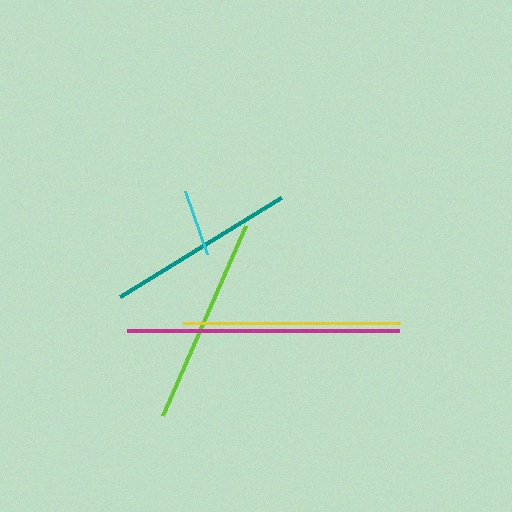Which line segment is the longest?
The magenta line is the longest at approximately 272 pixels.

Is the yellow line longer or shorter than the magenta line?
The magenta line is longer than the yellow line.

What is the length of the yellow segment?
The yellow segment is approximately 217 pixels long.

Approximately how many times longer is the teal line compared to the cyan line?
The teal line is approximately 2.8 times the length of the cyan line.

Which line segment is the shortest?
The cyan line is the shortest at approximately 68 pixels.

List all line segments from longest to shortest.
From longest to shortest: magenta, yellow, lime, teal, cyan.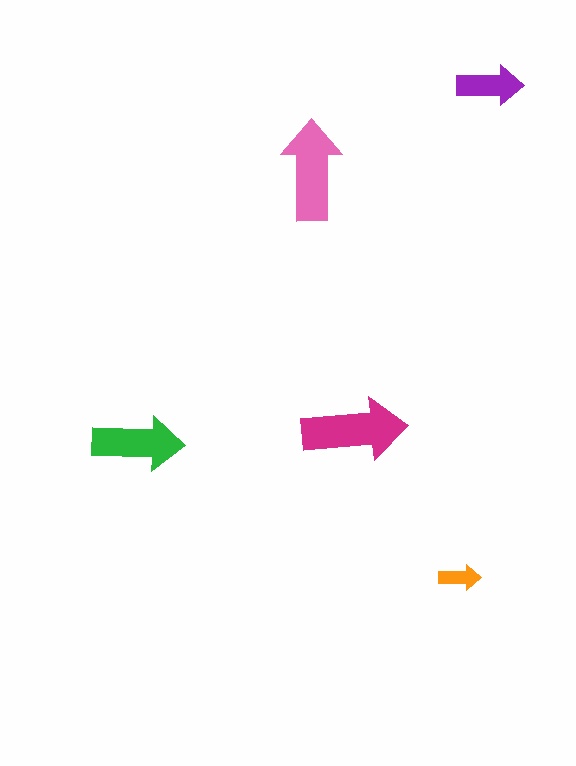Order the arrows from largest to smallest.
the magenta one, the pink one, the green one, the purple one, the orange one.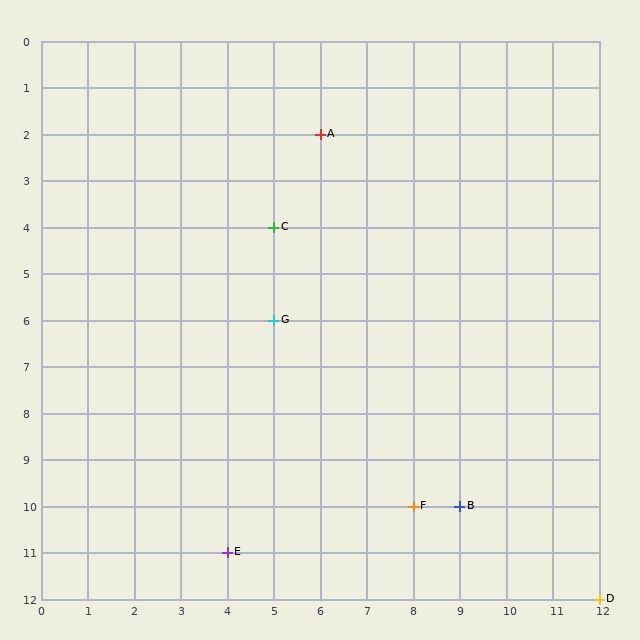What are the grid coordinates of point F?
Point F is at grid coordinates (8, 10).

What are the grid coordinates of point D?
Point D is at grid coordinates (12, 12).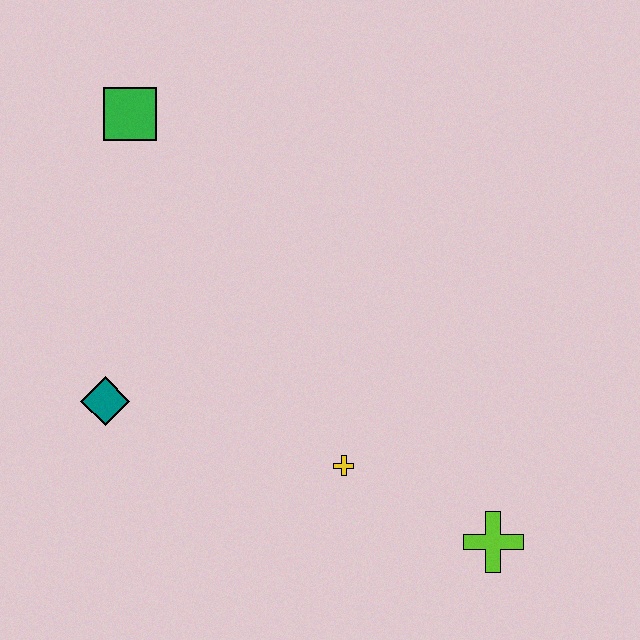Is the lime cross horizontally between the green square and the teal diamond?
No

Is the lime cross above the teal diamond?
No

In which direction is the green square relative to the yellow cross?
The green square is above the yellow cross.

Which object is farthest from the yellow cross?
The green square is farthest from the yellow cross.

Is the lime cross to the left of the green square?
No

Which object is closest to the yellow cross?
The lime cross is closest to the yellow cross.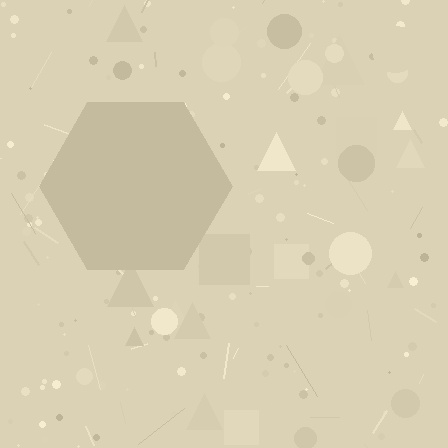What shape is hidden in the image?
A hexagon is hidden in the image.